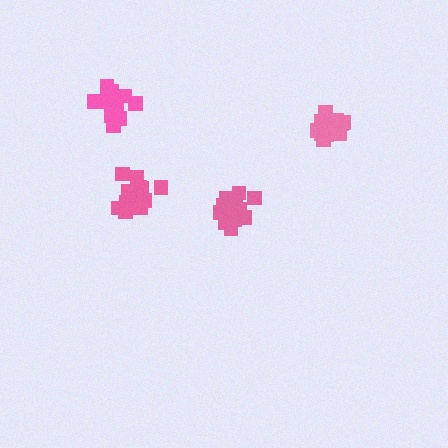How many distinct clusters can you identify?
There are 4 distinct clusters.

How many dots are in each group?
Group 1: 14 dots, Group 2: 12 dots, Group 3: 11 dots, Group 4: 13 dots (50 total).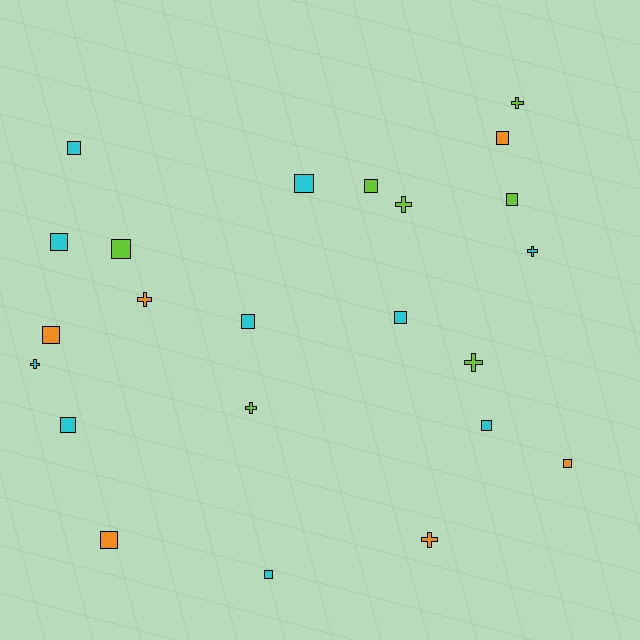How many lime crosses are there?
There are 4 lime crosses.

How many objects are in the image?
There are 23 objects.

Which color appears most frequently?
Cyan, with 10 objects.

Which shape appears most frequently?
Square, with 15 objects.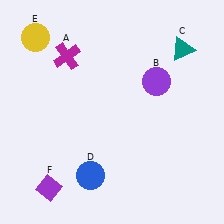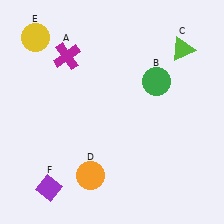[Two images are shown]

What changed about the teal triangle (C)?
In Image 1, C is teal. In Image 2, it changed to lime.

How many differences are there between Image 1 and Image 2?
There are 3 differences between the two images.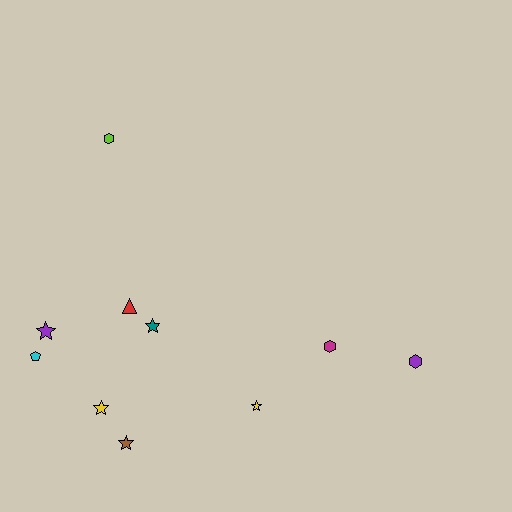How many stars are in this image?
There are 5 stars.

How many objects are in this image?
There are 10 objects.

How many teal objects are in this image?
There is 1 teal object.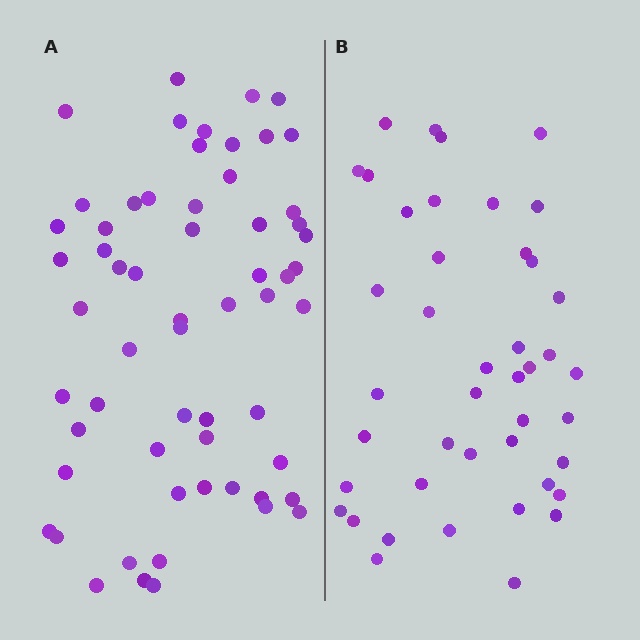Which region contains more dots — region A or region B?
Region A (the left region) has more dots.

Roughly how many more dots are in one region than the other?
Region A has approximately 15 more dots than region B.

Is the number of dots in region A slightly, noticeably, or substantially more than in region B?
Region A has noticeably more, but not dramatically so. The ratio is roughly 1.4 to 1.